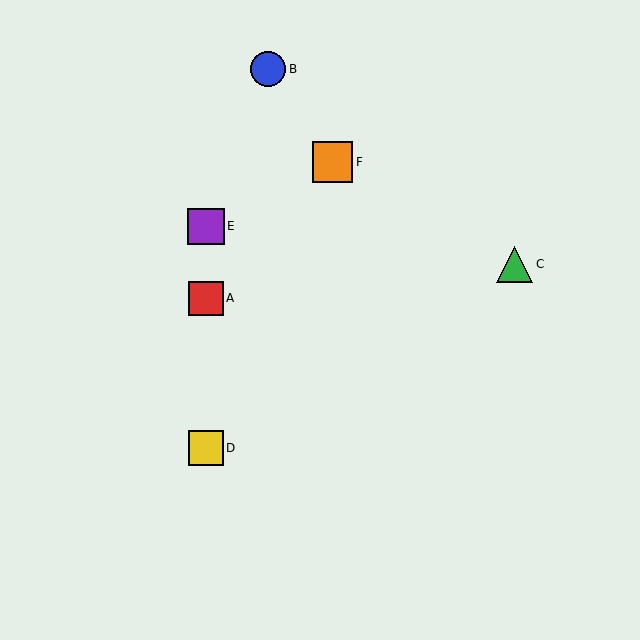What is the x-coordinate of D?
Object D is at x≈206.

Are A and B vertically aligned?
No, A is at x≈206 and B is at x≈268.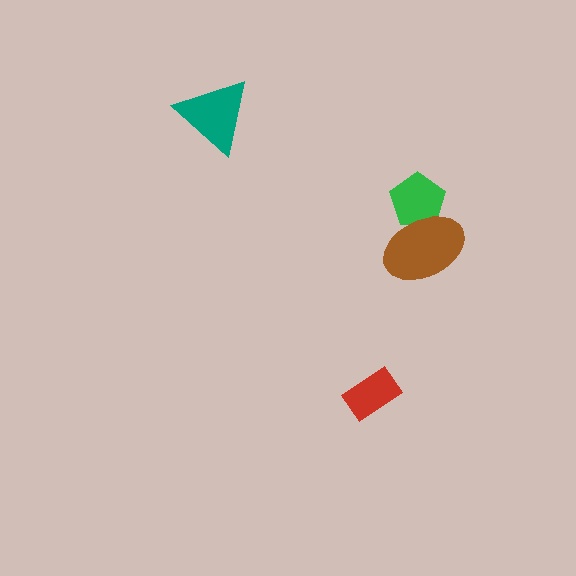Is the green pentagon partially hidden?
Yes, it is partially covered by another shape.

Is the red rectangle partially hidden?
No, no other shape covers it.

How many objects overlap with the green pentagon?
1 object overlaps with the green pentagon.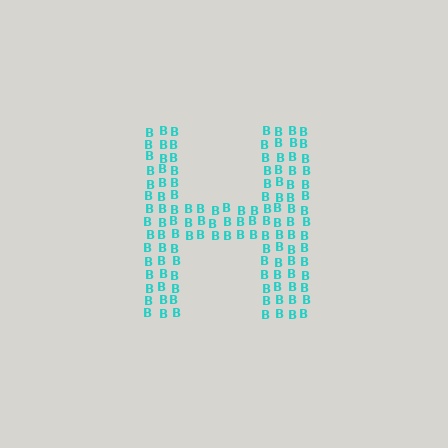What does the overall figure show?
The overall figure shows the letter H.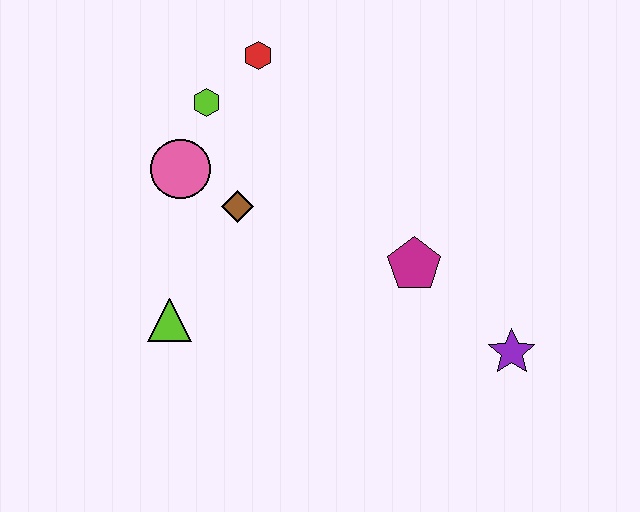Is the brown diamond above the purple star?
Yes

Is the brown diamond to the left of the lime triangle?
No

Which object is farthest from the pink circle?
The purple star is farthest from the pink circle.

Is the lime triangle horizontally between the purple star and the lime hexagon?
No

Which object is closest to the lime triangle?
The brown diamond is closest to the lime triangle.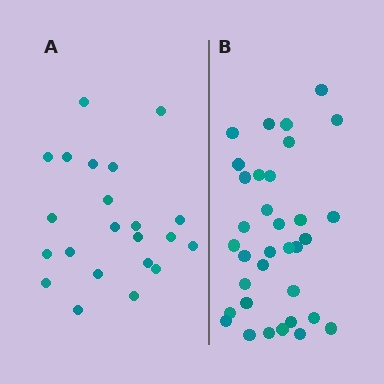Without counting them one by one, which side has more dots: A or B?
Region B (the right region) has more dots.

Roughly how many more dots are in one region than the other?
Region B has roughly 12 or so more dots than region A.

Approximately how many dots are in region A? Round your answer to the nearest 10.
About 20 dots. (The exact count is 22, which rounds to 20.)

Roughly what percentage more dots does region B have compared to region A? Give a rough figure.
About 55% more.